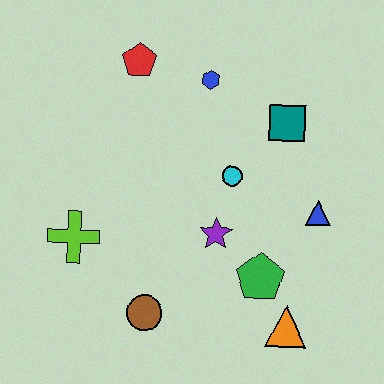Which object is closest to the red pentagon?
The blue hexagon is closest to the red pentagon.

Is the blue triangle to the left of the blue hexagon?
No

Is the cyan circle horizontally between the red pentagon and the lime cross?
No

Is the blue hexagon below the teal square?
No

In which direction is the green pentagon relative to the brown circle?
The green pentagon is to the right of the brown circle.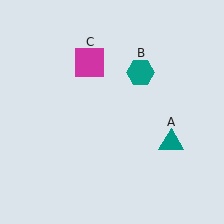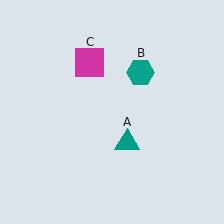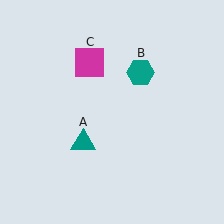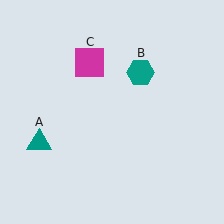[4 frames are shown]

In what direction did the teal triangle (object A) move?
The teal triangle (object A) moved left.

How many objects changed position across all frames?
1 object changed position: teal triangle (object A).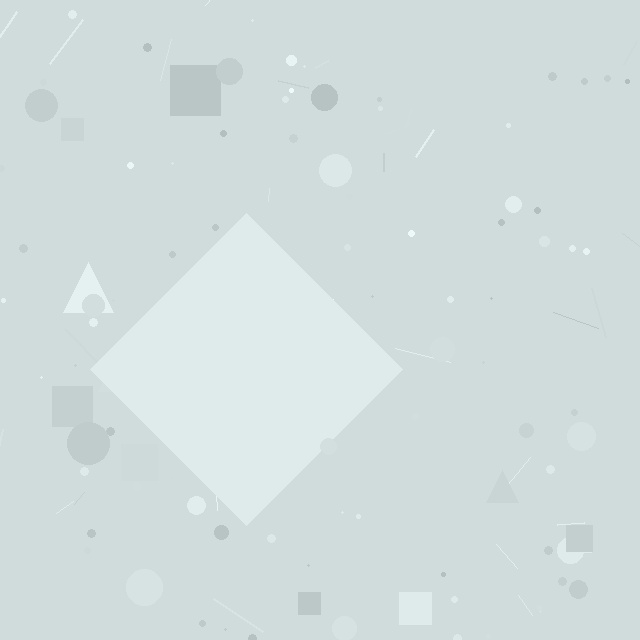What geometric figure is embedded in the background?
A diamond is embedded in the background.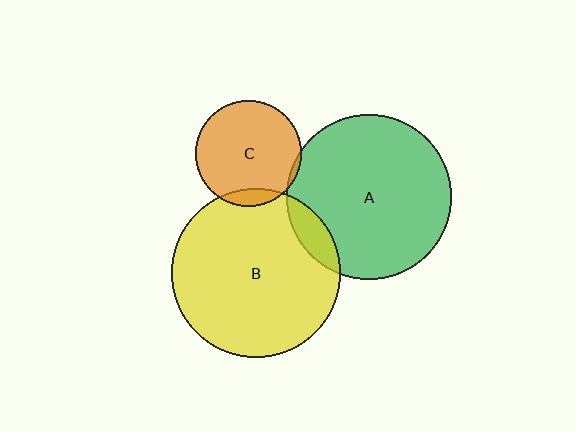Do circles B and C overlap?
Yes.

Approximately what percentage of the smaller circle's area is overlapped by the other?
Approximately 10%.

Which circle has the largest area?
Circle B (yellow).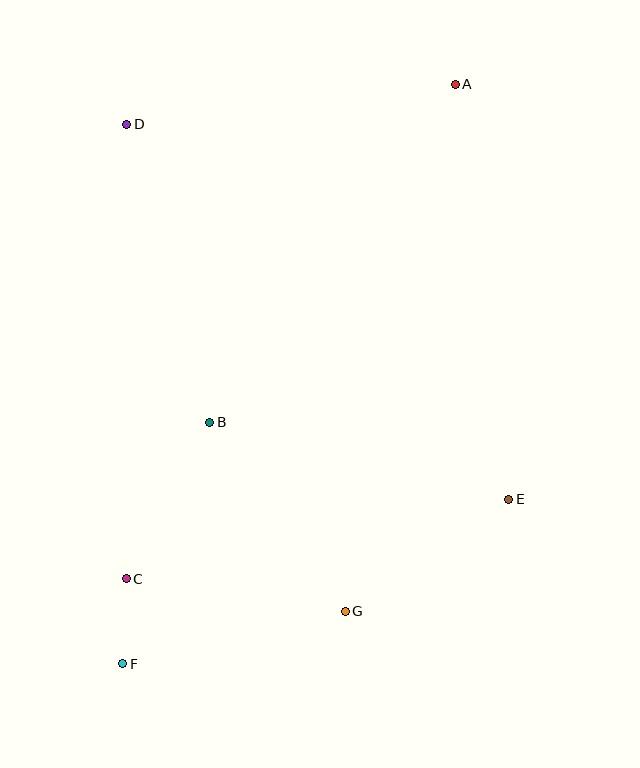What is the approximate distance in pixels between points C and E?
The distance between C and E is approximately 391 pixels.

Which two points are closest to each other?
Points C and F are closest to each other.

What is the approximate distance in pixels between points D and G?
The distance between D and G is approximately 534 pixels.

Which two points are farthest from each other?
Points A and F are farthest from each other.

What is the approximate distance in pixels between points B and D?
The distance between B and D is approximately 309 pixels.